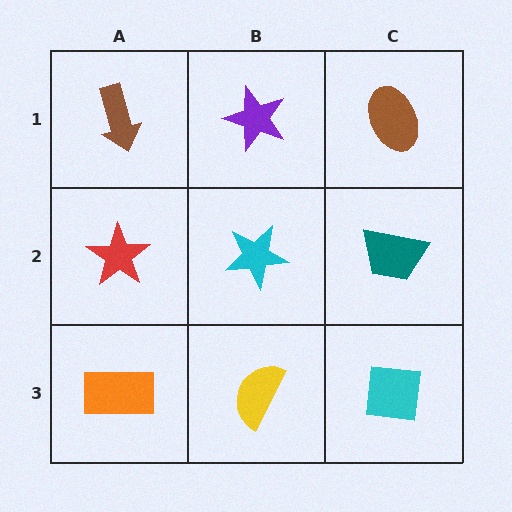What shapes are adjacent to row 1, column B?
A cyan star (row 2, column B), a brown arrow (row 1, column A), a brown ellipse (row 1, column C).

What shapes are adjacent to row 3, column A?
A red star (row 2, column A), a yellow semicircle (row 3, column B).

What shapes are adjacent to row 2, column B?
A purple star (row 1, column B), a yellow semicircle (row 3, column B), a red star (row 2, column A), a teal trapezoid (row 2, column C).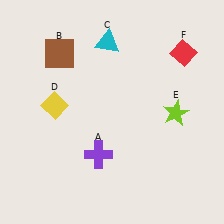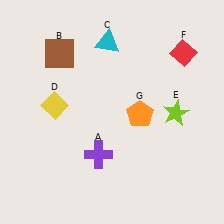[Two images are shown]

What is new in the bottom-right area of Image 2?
An orange pentagon (G) was added in the bottom-right area of Image 2.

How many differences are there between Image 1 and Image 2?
There is 1 difference between the two images.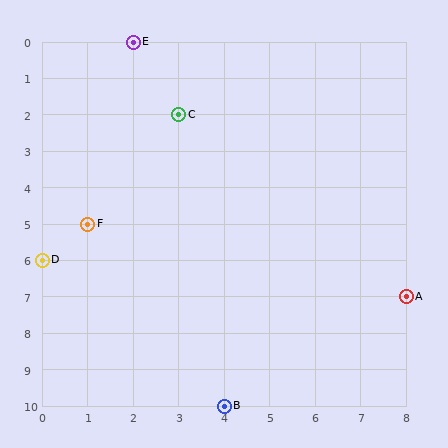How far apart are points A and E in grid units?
Points A and E are 6 columns and 7 rows apart (about 9.2 grid units diagonally).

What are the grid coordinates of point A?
Point A is at grid coordinates (8, 7).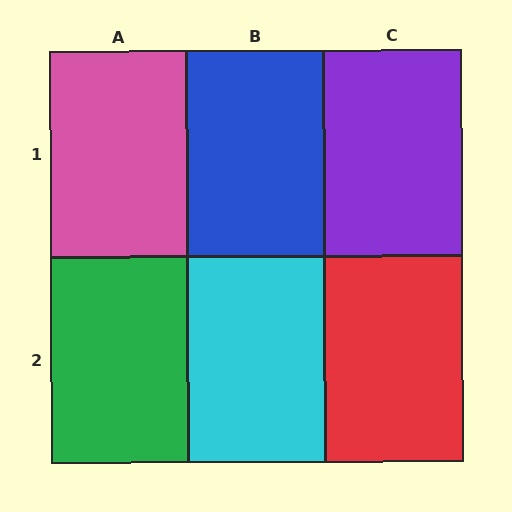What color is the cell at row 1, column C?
Purple.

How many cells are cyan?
1 cell is cyan.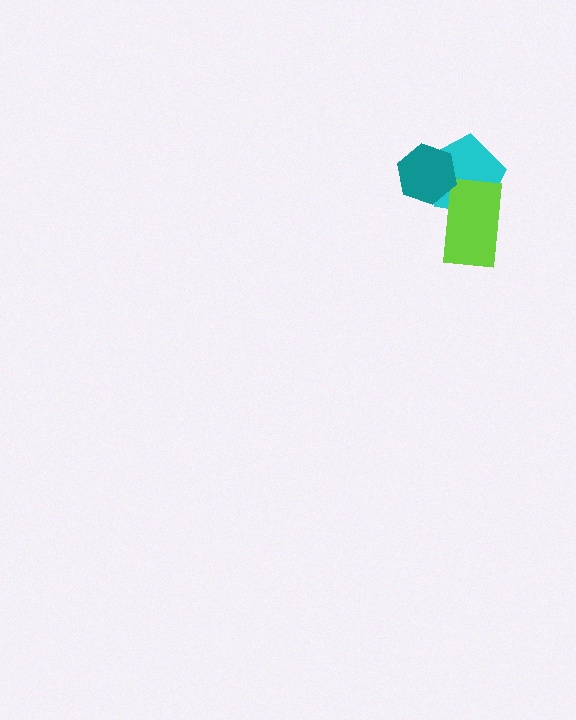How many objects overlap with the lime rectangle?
1 object overlaps with the lime rectangle.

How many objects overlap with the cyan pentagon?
2 objects overlap with the cyan pentagon.